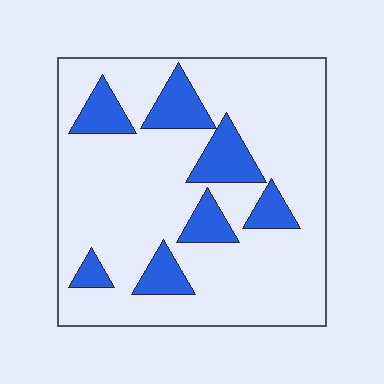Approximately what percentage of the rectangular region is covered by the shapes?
Approximately 20%.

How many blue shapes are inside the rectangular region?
7.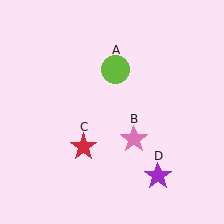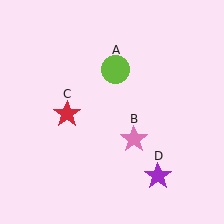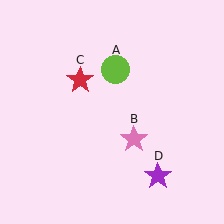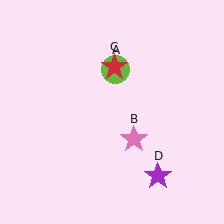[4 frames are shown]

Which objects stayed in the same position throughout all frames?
Lime circle (object A) and pink star (object B) and purple star (object D) remained stationary.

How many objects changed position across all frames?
1 object changed position: red star (object C).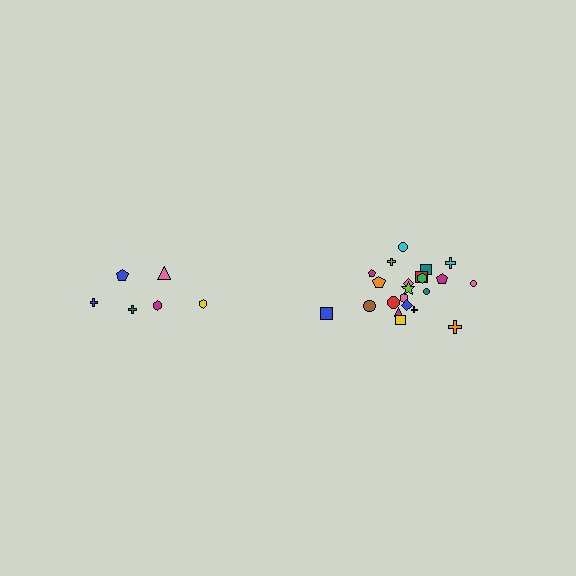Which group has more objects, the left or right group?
The right group.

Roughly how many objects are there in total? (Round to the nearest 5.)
Roughly 30 objects in total.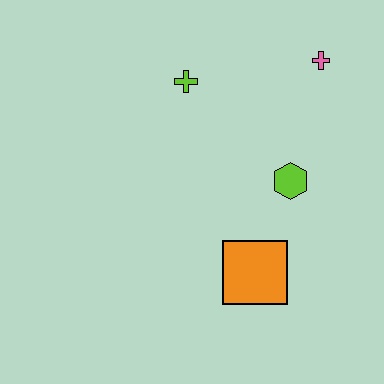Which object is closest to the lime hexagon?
The orange square is closest to the lime hexagon.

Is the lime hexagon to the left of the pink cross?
Yes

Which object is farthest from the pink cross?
The orange square is farthest from the pink cross.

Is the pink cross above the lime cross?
Yes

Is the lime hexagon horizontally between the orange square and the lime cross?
No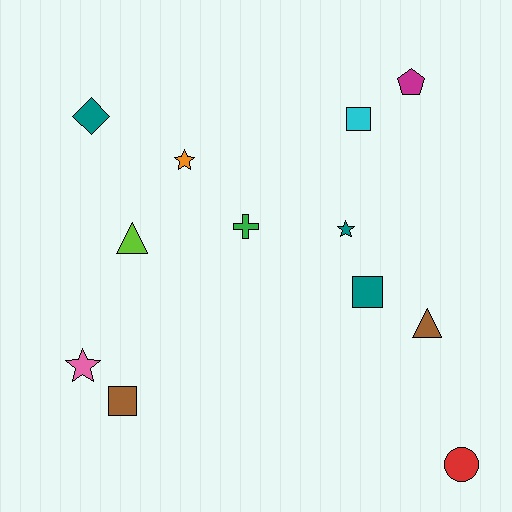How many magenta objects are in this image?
There is 1 magenta object.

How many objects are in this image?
There are 12 objects.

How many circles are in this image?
There is 1 circle.